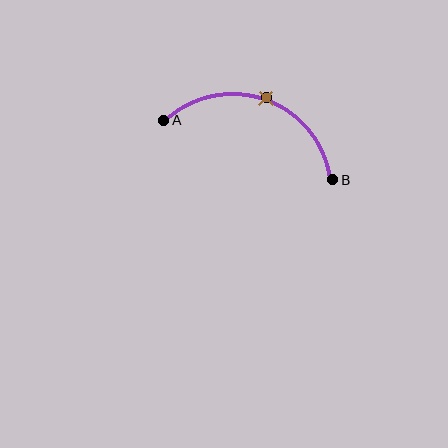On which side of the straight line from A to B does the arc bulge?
The arc bulges above the straight line connecting A and B.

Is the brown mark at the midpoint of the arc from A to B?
Yes. The brown mark lies on the arc at equal arc-length from both A and B — it is the arc midpoint.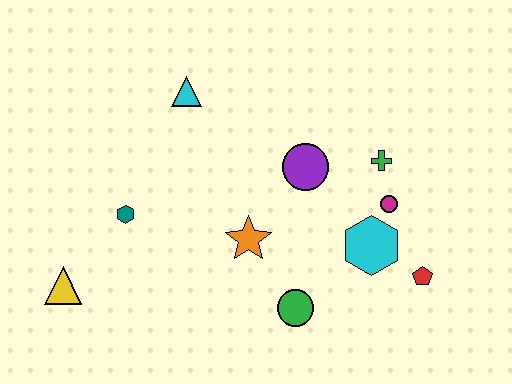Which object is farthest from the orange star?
The yellow triangle is farthest from the orange star.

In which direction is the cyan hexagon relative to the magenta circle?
The cyan hexagon is below the magenta circle.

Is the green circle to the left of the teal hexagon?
No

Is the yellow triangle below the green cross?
Yes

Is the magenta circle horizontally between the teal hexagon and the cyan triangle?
No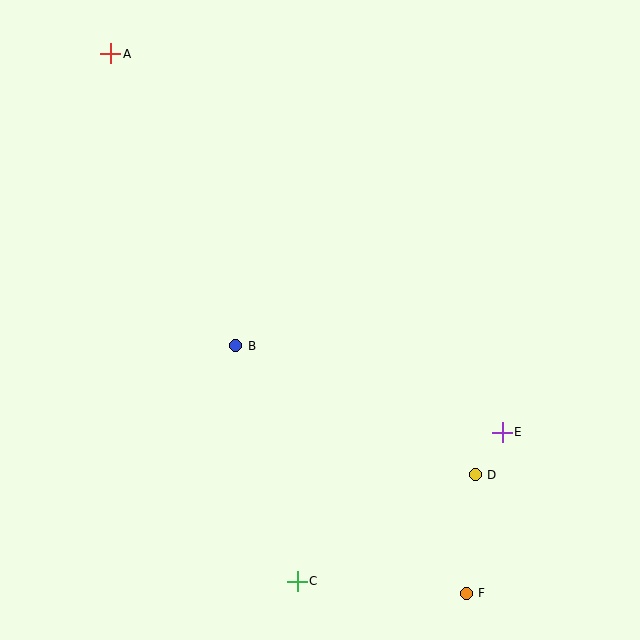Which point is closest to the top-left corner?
Point A is closest to the top-left corner.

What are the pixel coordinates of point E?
Point E is at (502, 432).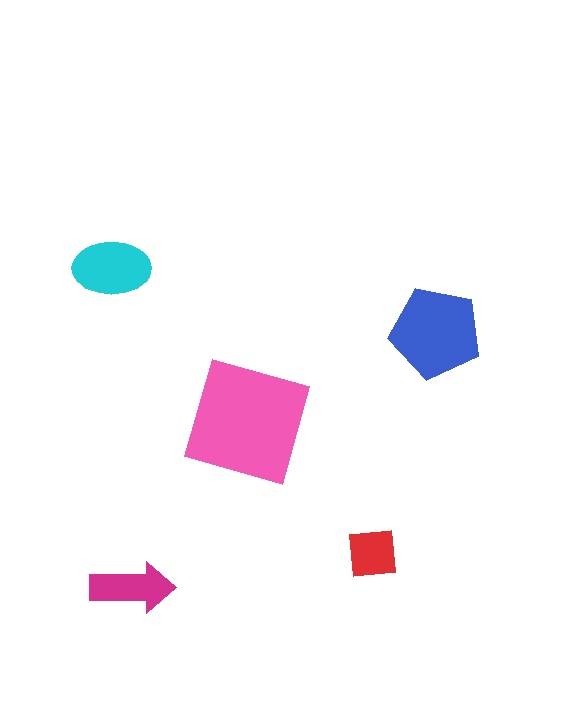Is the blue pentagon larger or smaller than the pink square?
Smaller.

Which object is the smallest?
The red square.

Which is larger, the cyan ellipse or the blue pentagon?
The blue pentagon.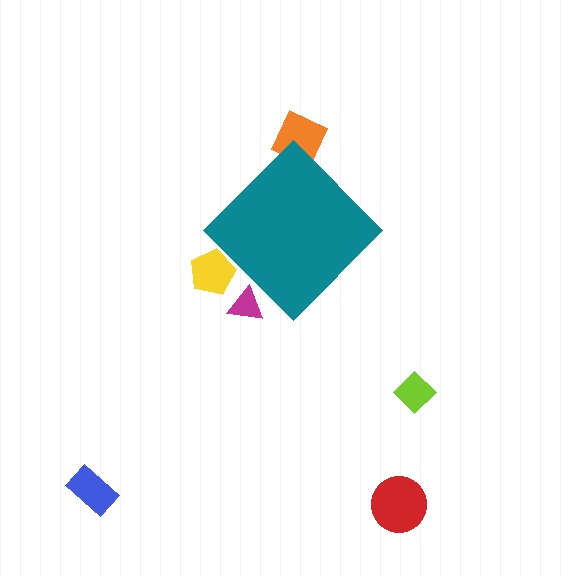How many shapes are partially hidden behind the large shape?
3 shapes are partially hidden.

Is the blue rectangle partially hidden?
No, the blue rectangle is fully visible.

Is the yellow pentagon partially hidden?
Yes, the yellow pentagon is partially hidden behind the teal diamond.